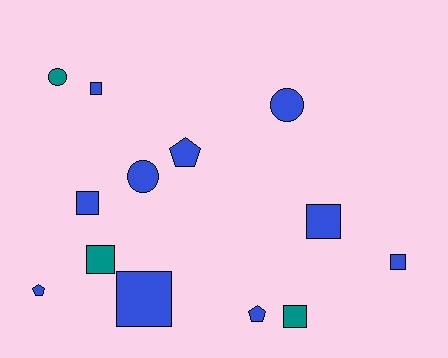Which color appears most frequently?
Blue, with 10 objects.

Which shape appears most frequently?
Square, with 7 objects.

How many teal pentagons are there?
There are no teal pentagons.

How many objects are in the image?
There are 13 objects.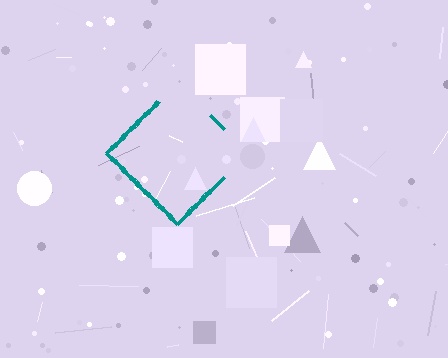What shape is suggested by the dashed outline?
The dashed outline suggests a diamond.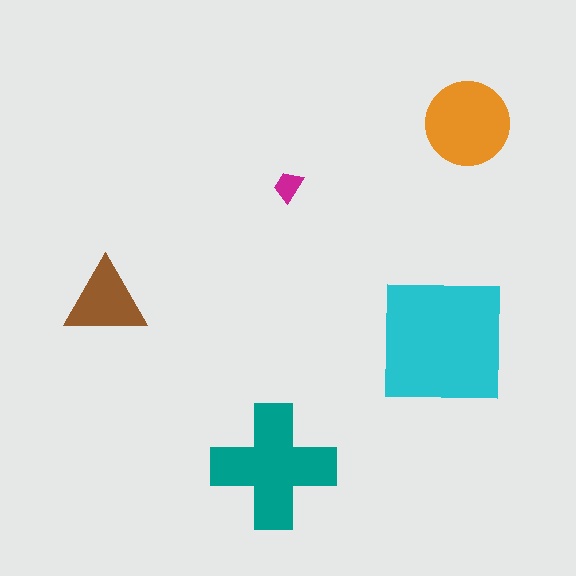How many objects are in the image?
There are 5 objects in the image.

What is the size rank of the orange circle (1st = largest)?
3rd.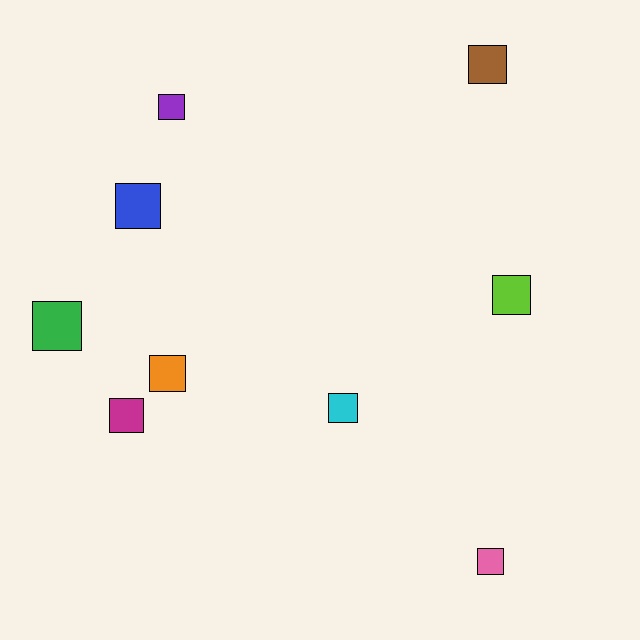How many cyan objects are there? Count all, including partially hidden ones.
There is 1 cyan object.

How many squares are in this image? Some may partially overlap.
There are 9 squares.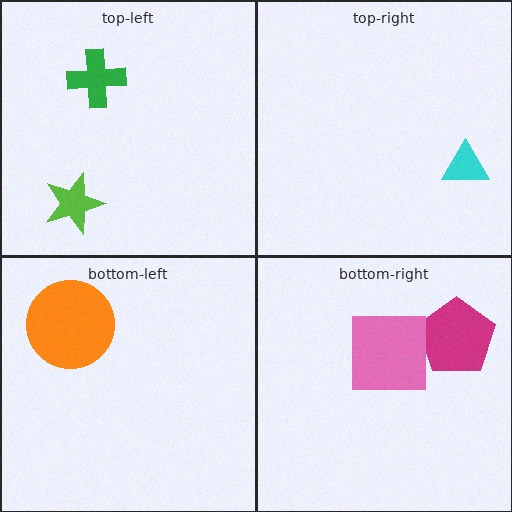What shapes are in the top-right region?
The cyan triangle.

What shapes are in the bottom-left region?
The orange circle.